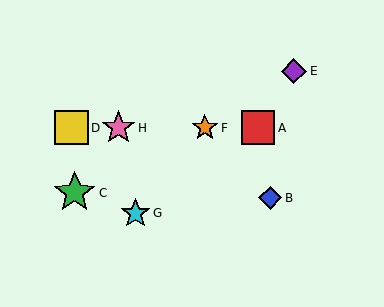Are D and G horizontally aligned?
No, D is at y≈128 and G is at y≈213.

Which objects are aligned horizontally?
Objects A, D, F, H are aligned horizontally.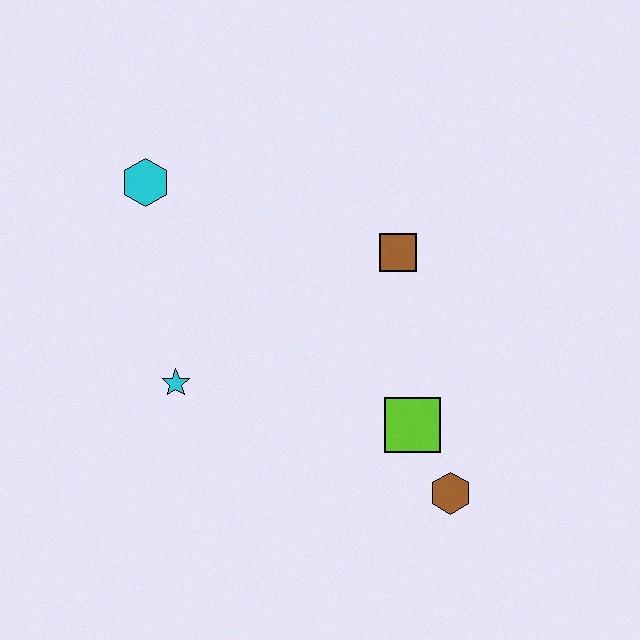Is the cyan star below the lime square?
No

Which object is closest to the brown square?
The lime square is closest to the brown square.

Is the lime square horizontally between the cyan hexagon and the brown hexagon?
Yes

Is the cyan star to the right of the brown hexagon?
No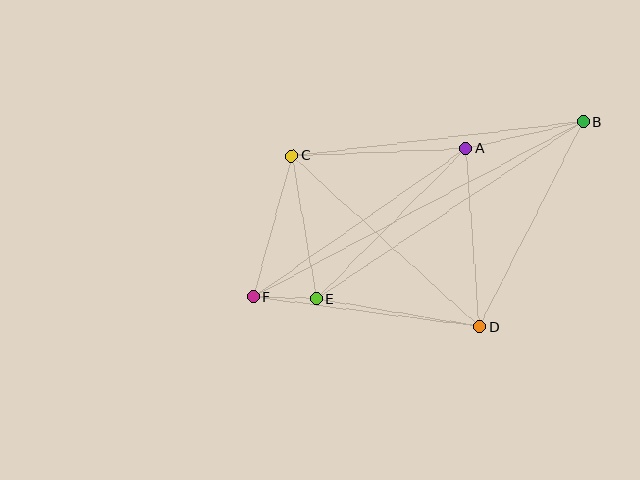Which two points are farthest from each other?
Points B and F are farthest from each other.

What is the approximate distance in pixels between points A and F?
The distance between A and F is approximately 259 pixels.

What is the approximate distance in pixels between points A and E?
The distance between A and E is approximately 212 pixels.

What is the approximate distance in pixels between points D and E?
The distance between D and E is approximately 166 pixels.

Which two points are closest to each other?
Points E and F are closest to each other.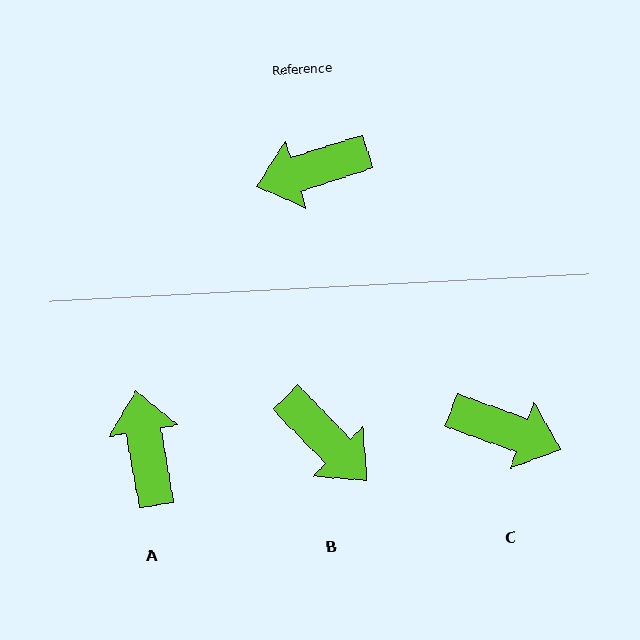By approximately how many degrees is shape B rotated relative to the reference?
Approximately 117 degrees counter-clockwise.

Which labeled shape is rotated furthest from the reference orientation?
C, about 142 degrees away.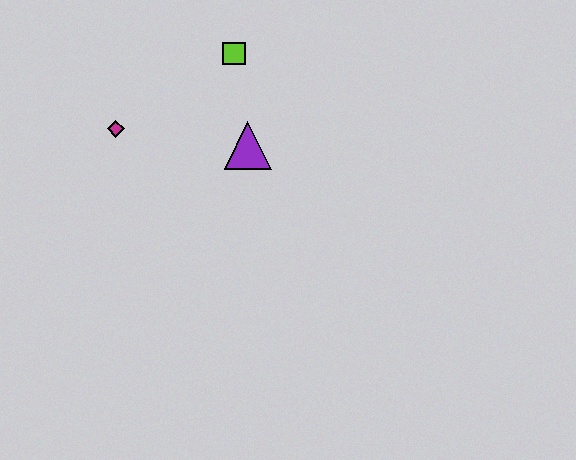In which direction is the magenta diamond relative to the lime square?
The magenta diamond is to the left of the lime square.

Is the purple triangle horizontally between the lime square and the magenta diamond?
No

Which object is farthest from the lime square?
The magenta diamond is farthest from the lime square.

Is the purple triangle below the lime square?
Yes